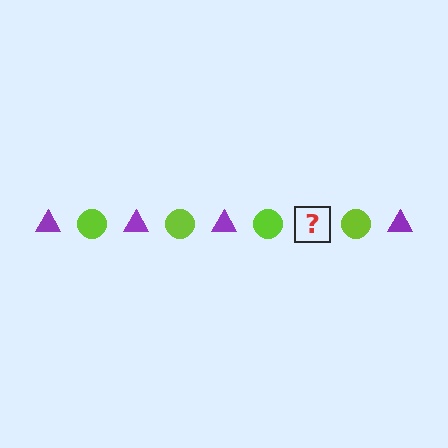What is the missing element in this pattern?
The missing element is a purple triangle.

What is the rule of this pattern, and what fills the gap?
The rule is that the pattern alternates between purple triangle and lime circle. The gap should be filled with a purple triangle.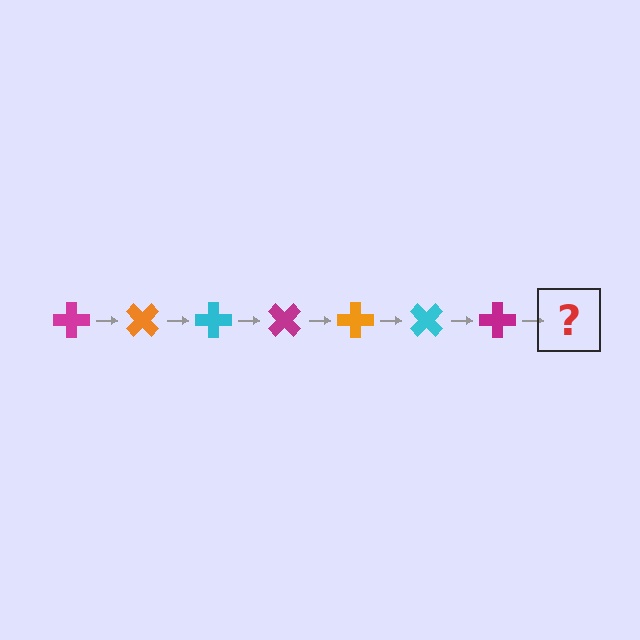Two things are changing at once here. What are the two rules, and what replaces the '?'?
The two rules are that it rotates 45 degrees each step and the color cycles through magenta, orange, and cyan. The '?' should be an orange cross, rotated 315 degrees from the start.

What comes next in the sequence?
The next element should be an orange cross, rotated 315 degrees from the start.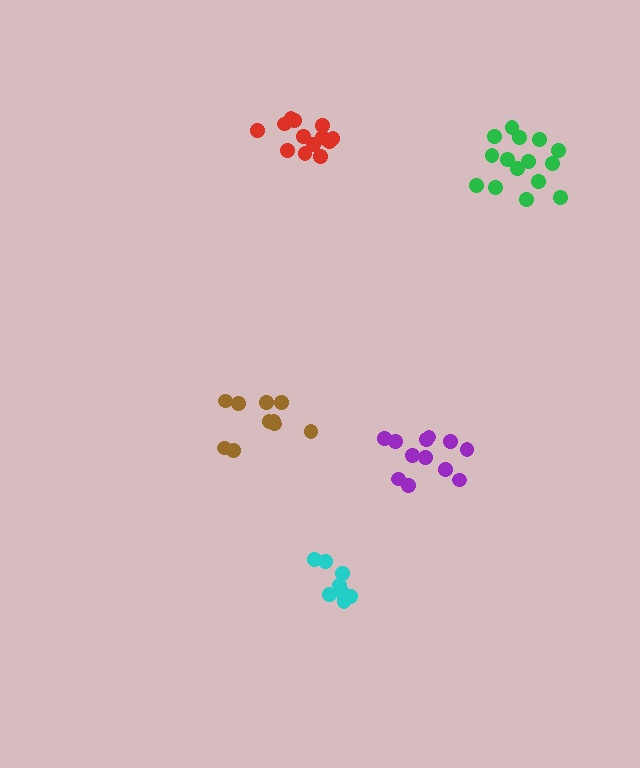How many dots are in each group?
Group 1: 15 dots, Group 2: 10 dots, Group 3: 9 dots, Group 4: 13 dots, Group 5: 12 dots (59 total).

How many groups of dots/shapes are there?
There are 5 groups.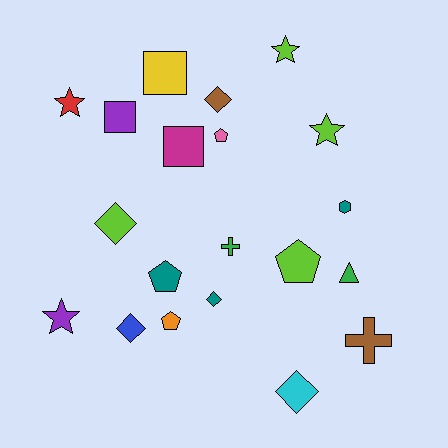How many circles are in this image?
There are no circles.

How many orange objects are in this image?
There is 1 orange object.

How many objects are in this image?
There are 20 objects.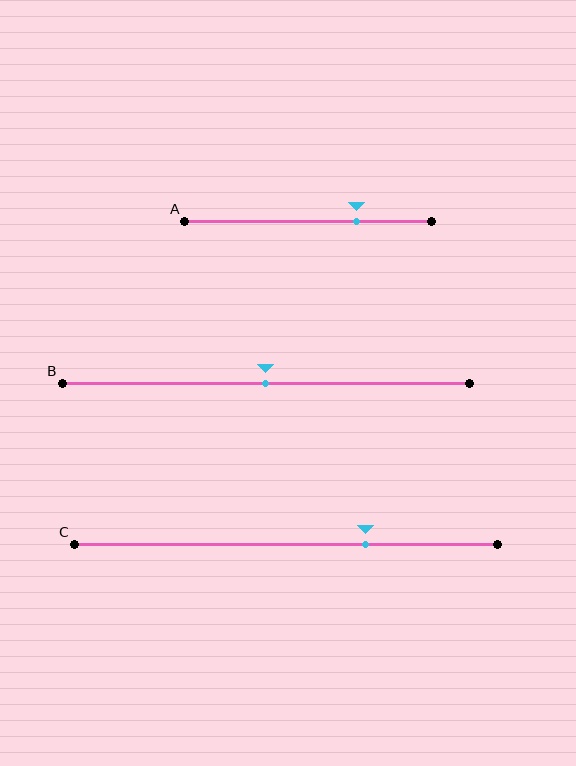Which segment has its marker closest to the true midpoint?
Segment B has its marker closest to the true midpoint.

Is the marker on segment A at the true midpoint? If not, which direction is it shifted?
No, the marker on segment A is shifted to the right by about 20% of the segment length.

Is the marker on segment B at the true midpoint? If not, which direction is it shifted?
Yes, the marker on segment B is at the true midpoint.